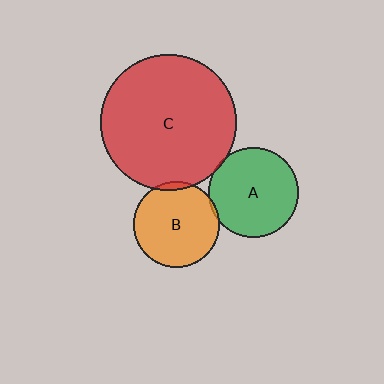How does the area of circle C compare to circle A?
Approximately 2.3 times.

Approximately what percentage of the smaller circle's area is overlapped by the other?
Approximately 5%.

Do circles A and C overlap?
Yes.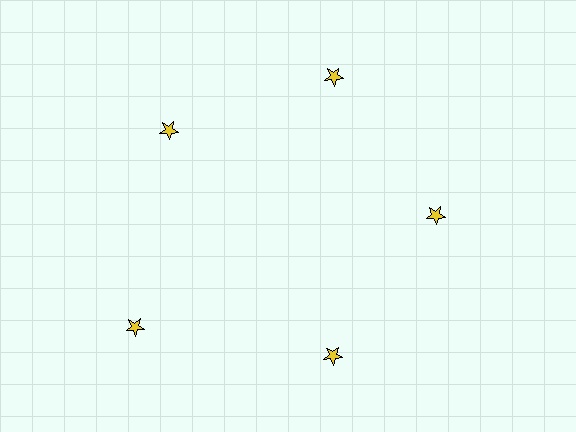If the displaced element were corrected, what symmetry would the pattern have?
It would have 5-fold rotational symmetry — the pattern would map onto itself every 72 degrees.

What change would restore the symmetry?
The symmetry would be restored by moving it inward, back onto the ring so that all 5 stars sit at equal angles and equal distance from the center.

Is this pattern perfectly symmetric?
No. The 5 yellow stars are arranged in a ring, but one element near the 8 o'clock position is pushed outward from the center, breaking the 5-fold rotational symmetry.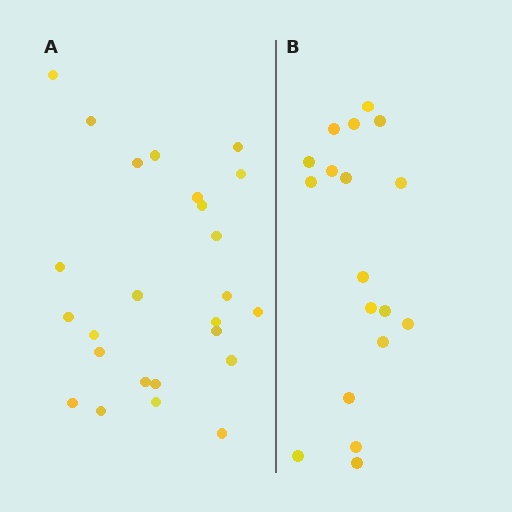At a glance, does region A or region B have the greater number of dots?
Region A (the left region) has more dots.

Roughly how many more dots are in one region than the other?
Region A has roughly 8 or so more dots than region B.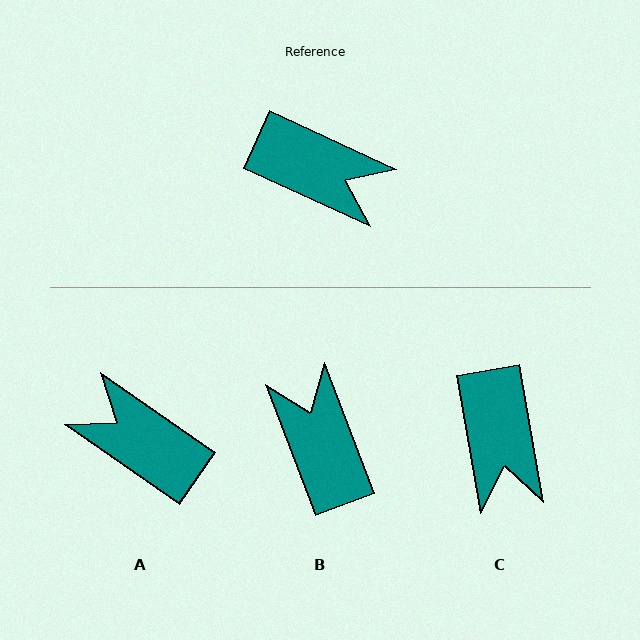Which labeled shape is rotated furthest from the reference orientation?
A, about 170 degrees away.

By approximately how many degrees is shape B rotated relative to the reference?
Approximately 135 degrees counter-clockwise.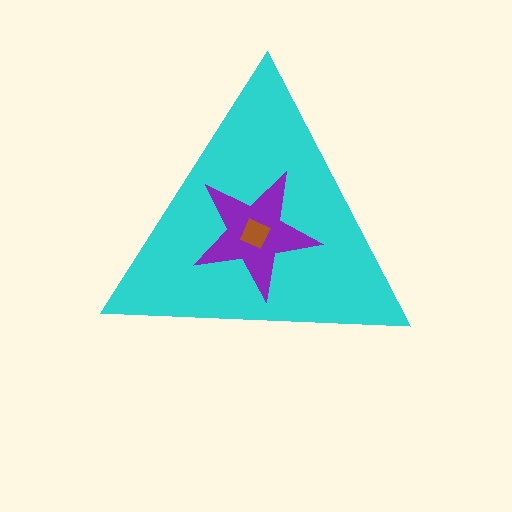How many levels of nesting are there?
3.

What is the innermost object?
The brown square.